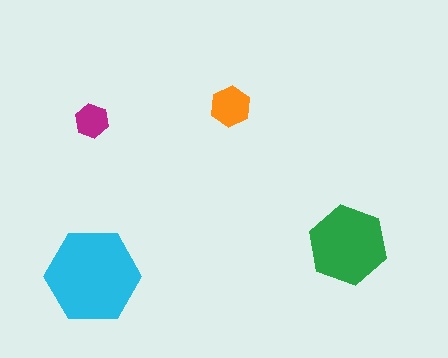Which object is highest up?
The orange hexagon is topmost.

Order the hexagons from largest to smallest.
the cyan one, the green one, the orange one, the magenta one.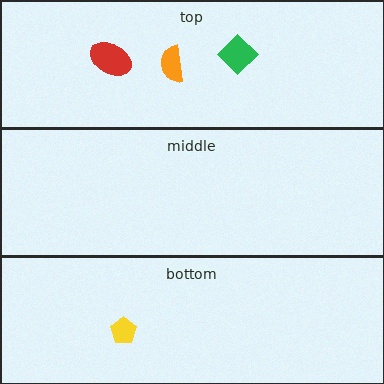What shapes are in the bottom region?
The yellow pentagon.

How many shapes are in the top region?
3.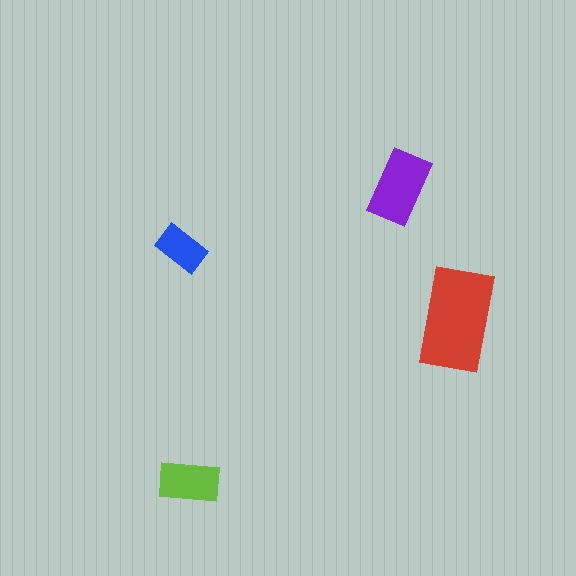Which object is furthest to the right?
The red rectangle is rightmost.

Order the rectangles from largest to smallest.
the red one, the purple one, the lime one, the blue one.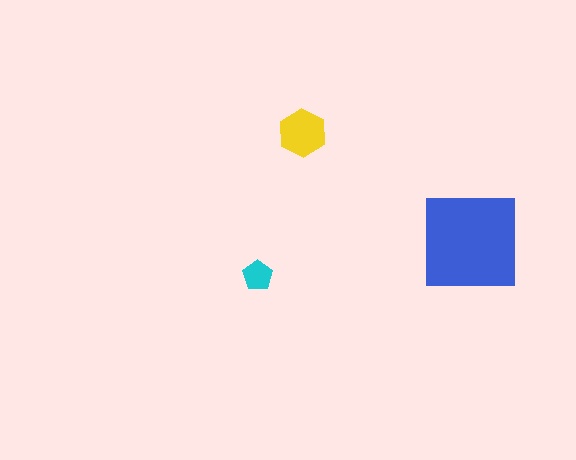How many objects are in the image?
There are 3 objects in the image.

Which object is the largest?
The blue square.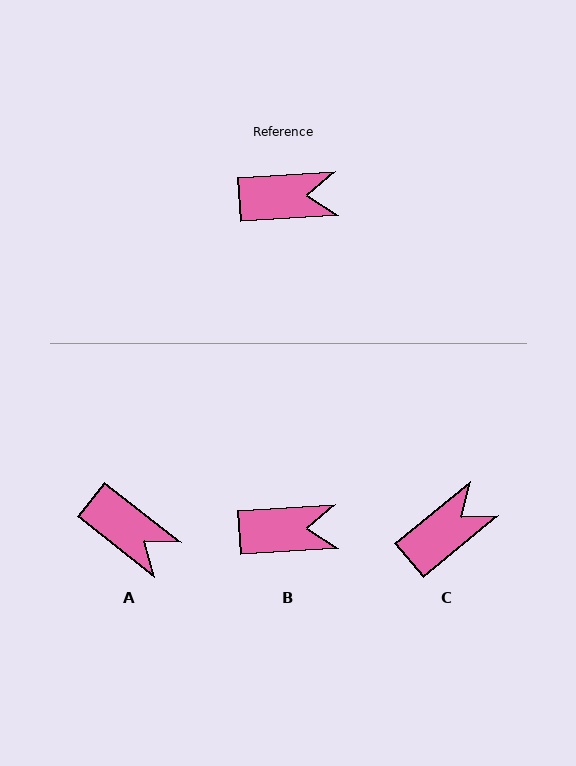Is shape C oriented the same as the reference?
No, it is off by about 36 degrees.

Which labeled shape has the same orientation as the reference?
B.